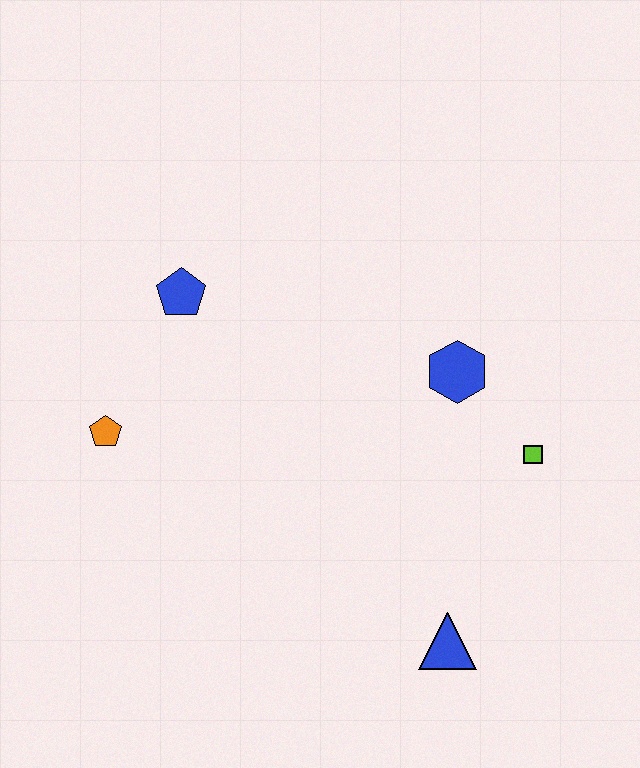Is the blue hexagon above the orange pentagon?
Yes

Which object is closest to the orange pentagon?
The blue pentagon is closest to the orange pentagon.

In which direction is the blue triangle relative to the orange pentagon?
The blue triangle is to the right of the orange pentagon.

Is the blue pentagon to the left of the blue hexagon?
Yes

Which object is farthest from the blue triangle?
The blue pentagon is farthest from the blue triangle.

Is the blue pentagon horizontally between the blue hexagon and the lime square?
No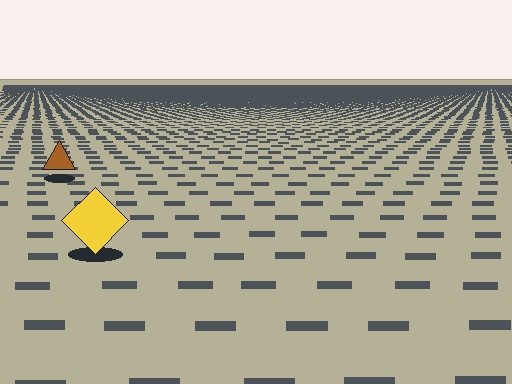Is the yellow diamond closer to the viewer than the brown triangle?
Yes. The yellow diamond is closer — you can tell from the texture gradient: the ground texture is coarser near it.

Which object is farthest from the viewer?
The brown triangle is farthest from the viewer. It appears smaller and the ground texture around it is denser.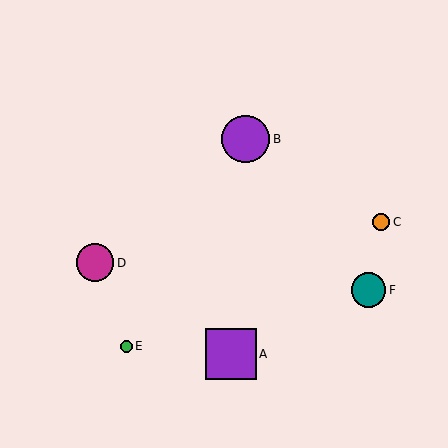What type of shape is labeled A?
Shape A is a purple square.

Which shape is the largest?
The purple square (labeled A) is the largest.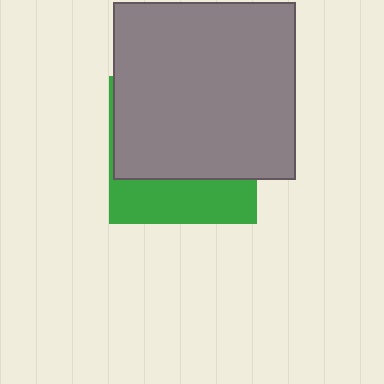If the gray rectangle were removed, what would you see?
You would see the complete green square.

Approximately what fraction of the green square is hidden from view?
Roughly 68% of the green square is hidden behind the gray rectangle.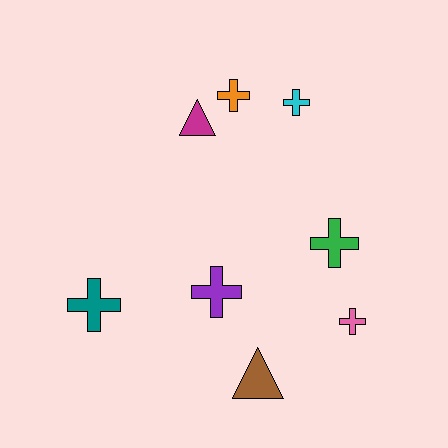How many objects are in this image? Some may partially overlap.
There are 8 objects.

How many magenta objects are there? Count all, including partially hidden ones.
There is 1 magenta object.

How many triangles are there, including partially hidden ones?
There are 2 triangles.